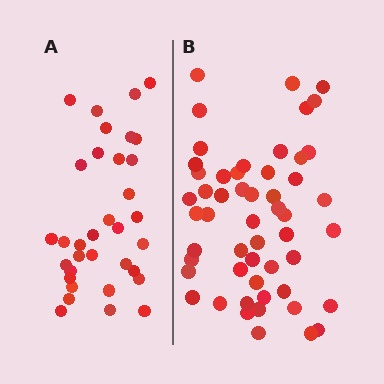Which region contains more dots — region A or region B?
Region B (the right region) has more dots.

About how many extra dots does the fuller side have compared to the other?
Region B has approximately 20 more dots than region A.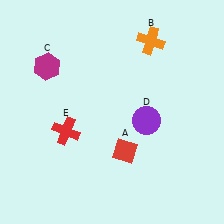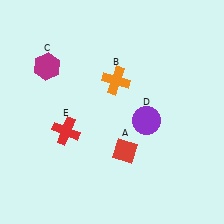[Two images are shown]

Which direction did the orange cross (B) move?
The orange cross (B) moved down.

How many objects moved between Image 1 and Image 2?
1 object moved between the two images.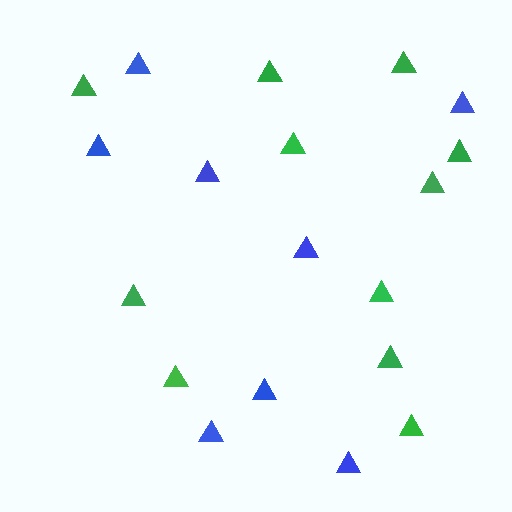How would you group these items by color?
There are 2 groups: one group of blue triangles (8) and one group of green triangles (11).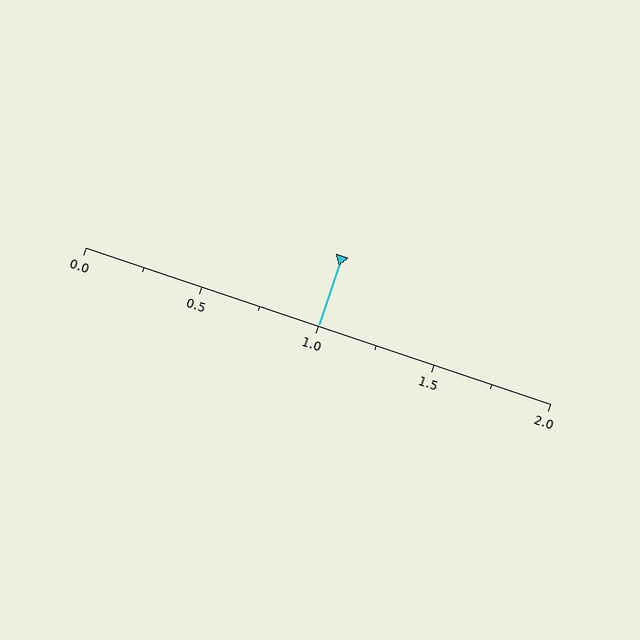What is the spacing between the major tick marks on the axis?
The major ticks are spaced 0.5 apart.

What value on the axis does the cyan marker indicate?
The marker indicates approximately 1.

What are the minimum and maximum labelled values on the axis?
The axis runs from 0.0 to 2.0.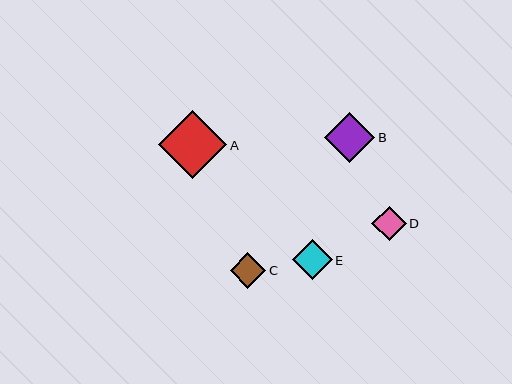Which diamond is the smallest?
Diamond D is the smallest with a size of approximately 34 pixels.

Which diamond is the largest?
Diamond A is the largest with a size of approximately 68 pixels.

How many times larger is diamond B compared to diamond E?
Diamond B is approximately 1.3 times the size of diamond E.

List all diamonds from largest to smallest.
From largest to smallest: A, B, E, C, D.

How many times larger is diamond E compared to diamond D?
Diamond E is approximately 1.2 times the size of diamond D.